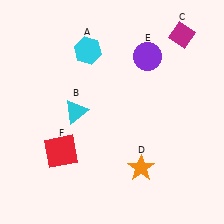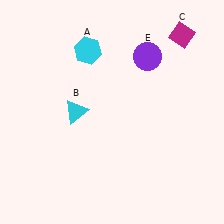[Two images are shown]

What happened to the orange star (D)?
The orange star (D) was removed in Image 2. It was in the bottom-right area of Image 1.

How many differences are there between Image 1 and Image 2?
There are 2 differences between the two images.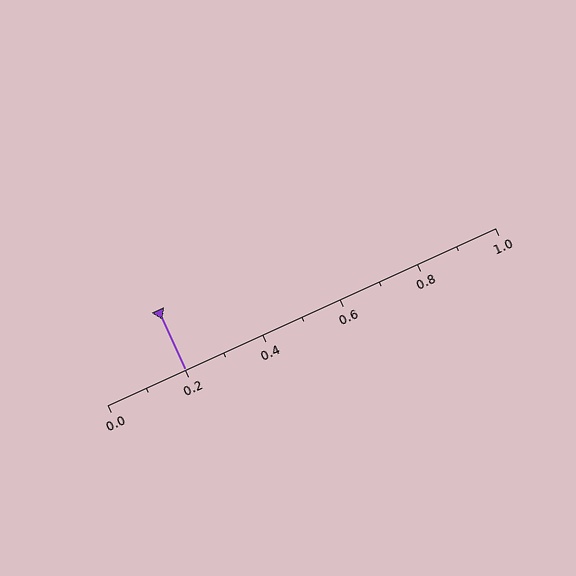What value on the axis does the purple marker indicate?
The marker indicates approximately 0.2.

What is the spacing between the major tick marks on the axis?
The major ticks are spaced 0.2 apart.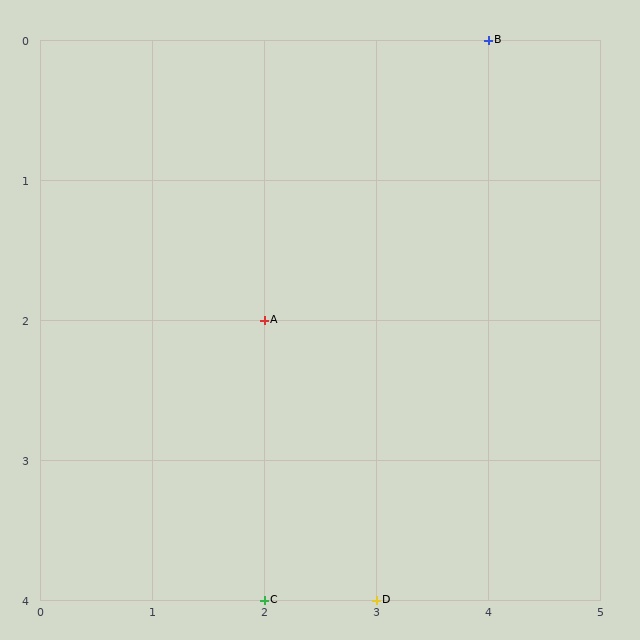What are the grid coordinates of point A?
Point A is at grid coordinates (2, 2).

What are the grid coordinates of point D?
Point D is at grid coordinates (3, 4).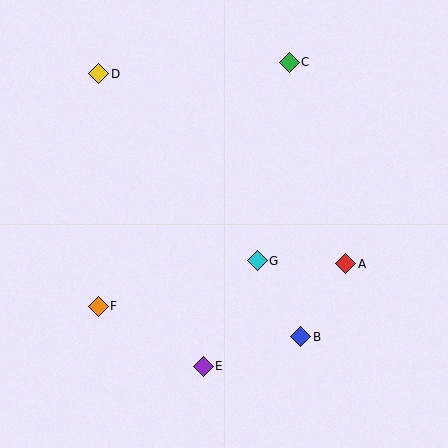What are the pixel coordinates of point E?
Point E is at (203, 366).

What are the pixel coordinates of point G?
Point G is at (257, 261).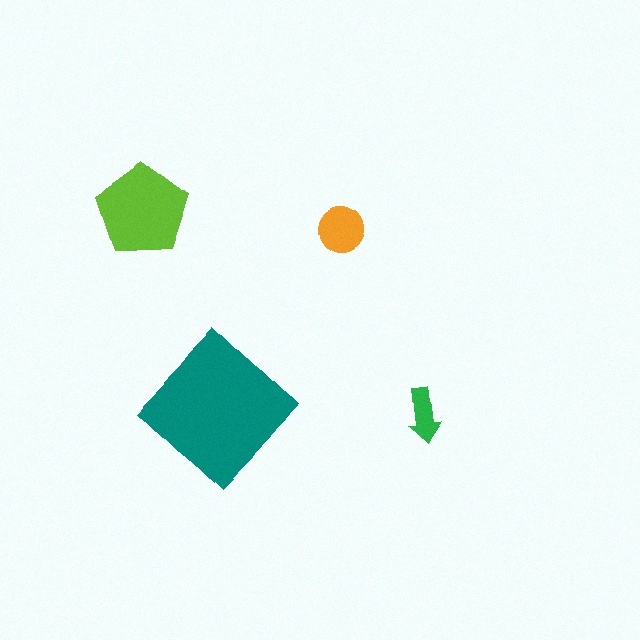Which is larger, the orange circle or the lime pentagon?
The lime pentagon.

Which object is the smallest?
The green arrow.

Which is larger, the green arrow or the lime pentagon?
The lime pentagon.